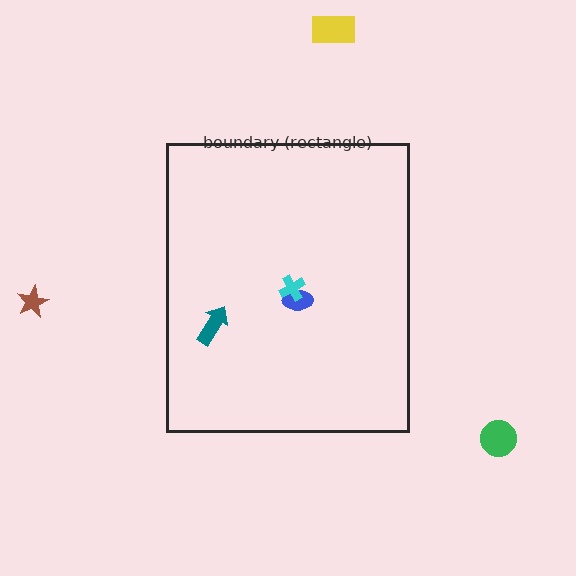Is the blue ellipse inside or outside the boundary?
Inside.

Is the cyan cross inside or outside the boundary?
Inside.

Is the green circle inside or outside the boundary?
Outside.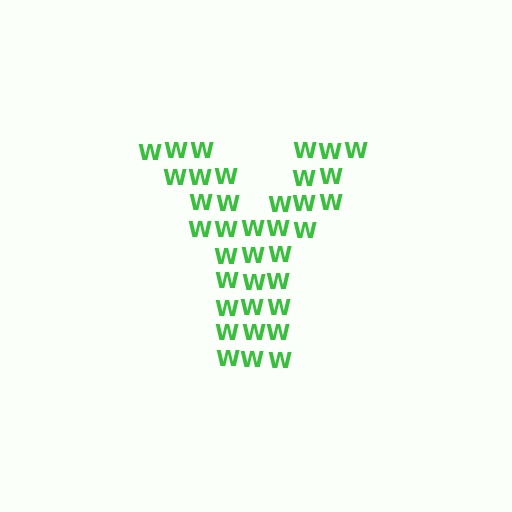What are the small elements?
The small elements are letter W's.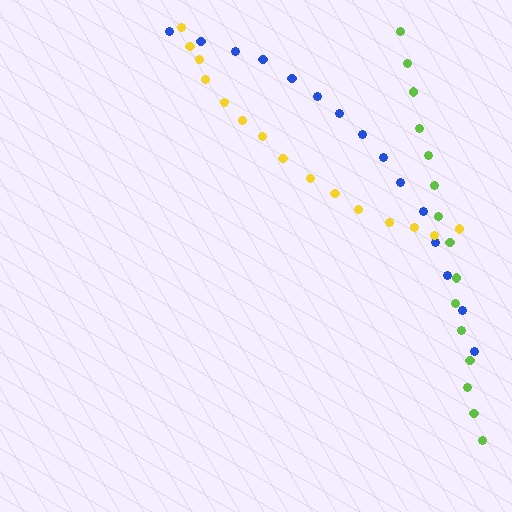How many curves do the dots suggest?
There are 3 distinct paths.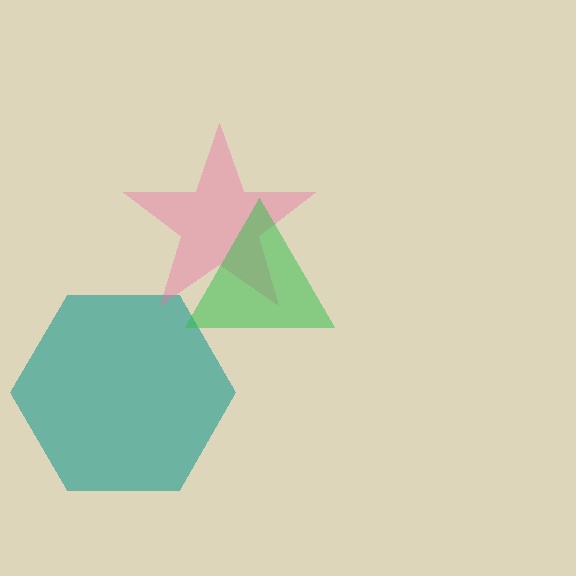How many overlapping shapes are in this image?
There are 3 overlapping shapes in the image.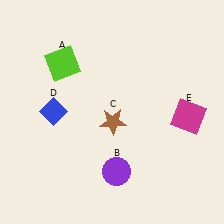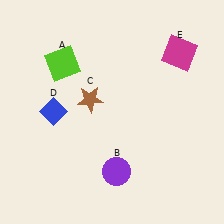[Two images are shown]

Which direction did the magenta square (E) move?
The magenta square (E) moved up.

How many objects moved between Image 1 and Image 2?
2 objects moved between the two images.